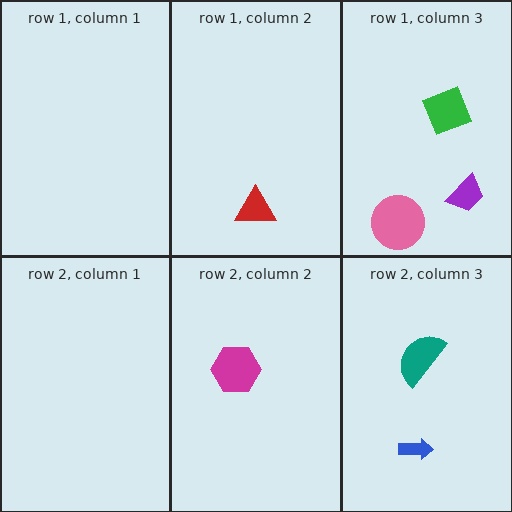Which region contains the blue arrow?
The row 2, column 3 region.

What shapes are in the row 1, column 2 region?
The red triangle.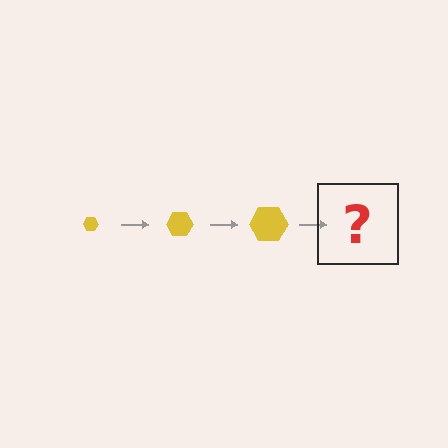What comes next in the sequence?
The next element should be a yellow hexagon, larger than the previous one.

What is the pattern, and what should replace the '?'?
The pattern is that the hexagon gets progressively larger each step. The '?' should be a yellow hexagon, larger than the previous one.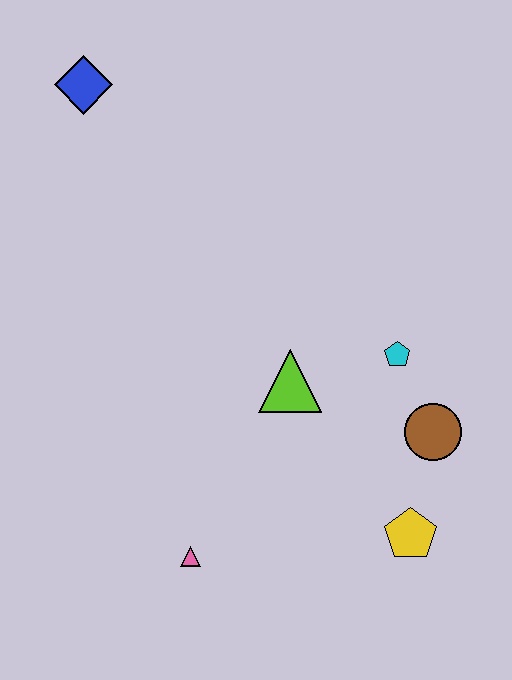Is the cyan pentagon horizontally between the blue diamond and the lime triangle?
No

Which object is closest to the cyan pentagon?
The brown circle is closest to the cyan pentagon.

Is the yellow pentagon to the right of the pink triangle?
Yes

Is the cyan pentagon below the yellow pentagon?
No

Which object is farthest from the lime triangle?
The blue diamond is farthest from the lime triangle.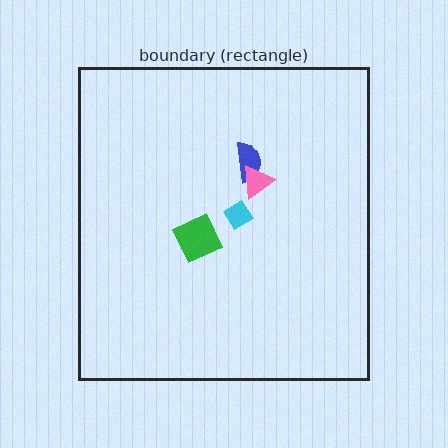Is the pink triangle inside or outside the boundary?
Inside.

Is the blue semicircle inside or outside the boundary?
Inside.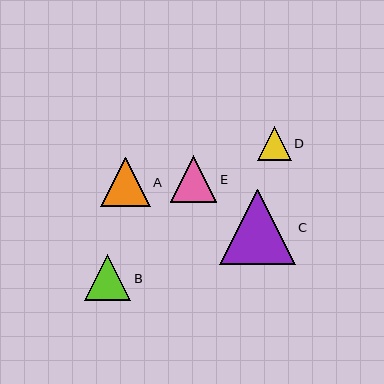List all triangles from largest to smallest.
From largest to smallest: C, A, E, B, D.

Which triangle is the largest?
Triangle C is the largest with a size of approximately 76 pixels.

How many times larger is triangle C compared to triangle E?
Triangle C is approximately 1.6 times the size of triangle E.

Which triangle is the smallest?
Triangle D is the smallest with a size of approximately 34 pixels.